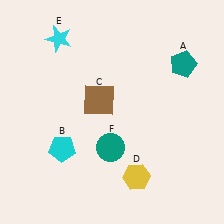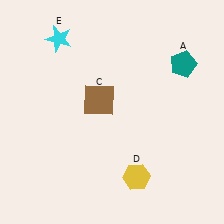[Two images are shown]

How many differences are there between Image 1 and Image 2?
There are 2 differences between the two images.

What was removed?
The cyan pentagon (B), the teal circle (F) were removed in Image 2.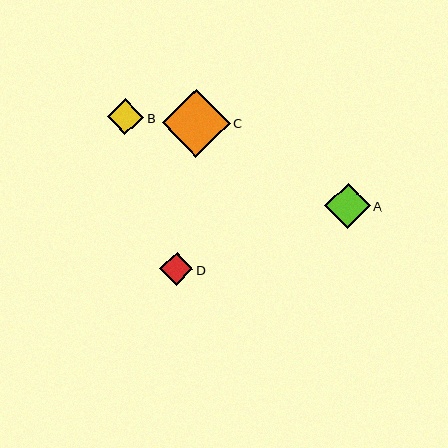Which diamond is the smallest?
Diamond D is the smallest with a size of approximately 34 pixels.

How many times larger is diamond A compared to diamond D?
Diamond A is approximately 1.4 times the size of diamond D.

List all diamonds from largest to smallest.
From largest to smallest: C, A, B, D.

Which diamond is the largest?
Diamond C is the largest with a size of approximately 68 pixels.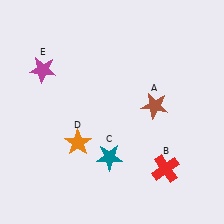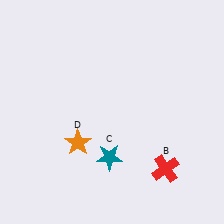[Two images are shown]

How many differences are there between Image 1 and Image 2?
There are 2 differences between the two images.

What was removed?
The brown star (A), the magenta star (E) were removed in Image 2.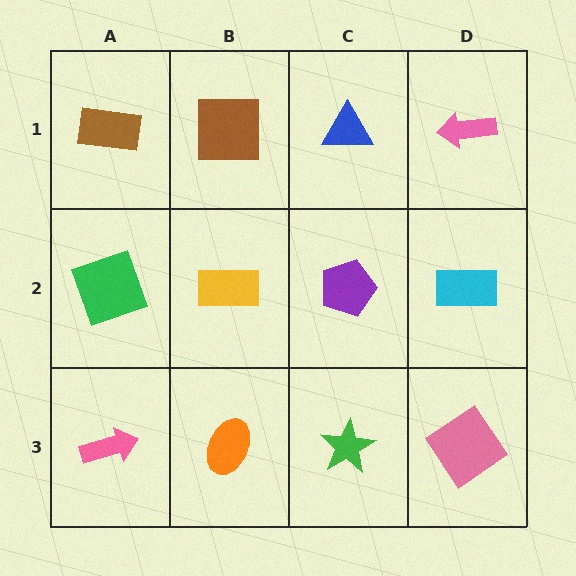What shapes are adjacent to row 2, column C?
A blue triangle (row 1, column C), a green star (row 3, column C), a yellow rectangle (row 2, column B), a cyan rectangle (row 2, column D).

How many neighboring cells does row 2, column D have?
3.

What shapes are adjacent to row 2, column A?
A brown rectangle (row 1, column A), a pink arrow (row 3, column A), a yellow rectangle (row 2, column B).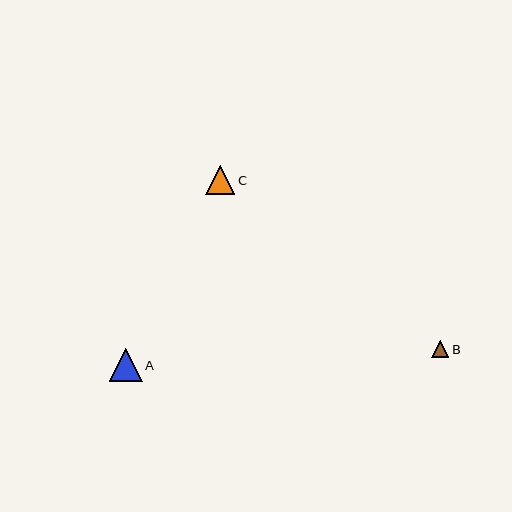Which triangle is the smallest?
Triangle B is the smallest with a size of approximately 17 pixels.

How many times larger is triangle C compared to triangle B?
Triangle C is approximately 1.7 times the size of triangle B.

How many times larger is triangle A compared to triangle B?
Triangle A is approximately 1.9 times the size of triangle B.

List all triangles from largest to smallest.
From largest to smallest: A, C, B.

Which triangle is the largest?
Triangle A is the largest with a size of approximately 32 pixels.